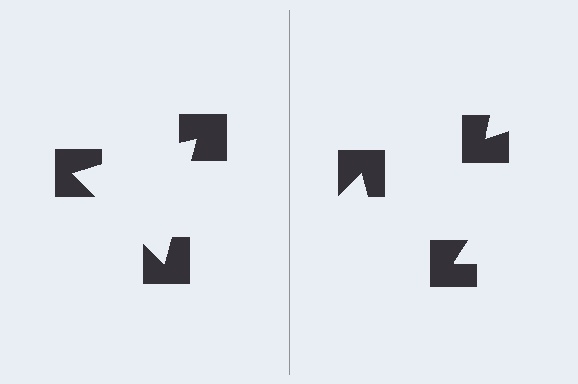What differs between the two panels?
The notched squares are positioned identically on both sides; only the wedge orientations differ. On the left they align to a triangle; on the right they are misaligned.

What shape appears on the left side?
An illusory triangle.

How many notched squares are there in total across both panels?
6 — 3 on each side.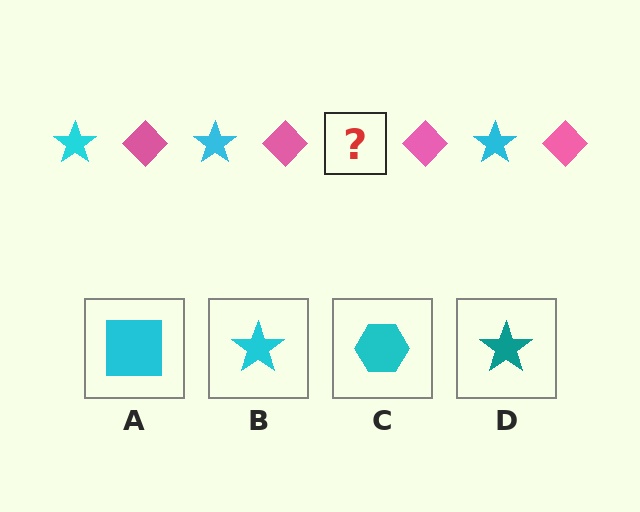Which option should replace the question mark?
Option B.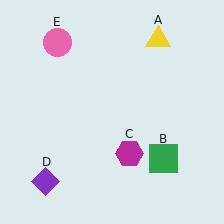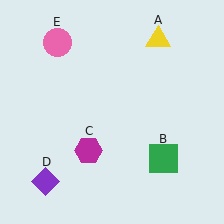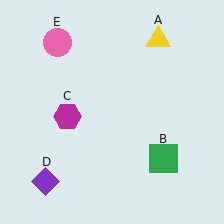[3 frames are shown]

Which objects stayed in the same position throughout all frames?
Yellow triangle (object A) and green square (object B) and purple diamond (object D) and pink circle (object E) remained stationary.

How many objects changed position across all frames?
1 object changed position: magenta hexagon (object C).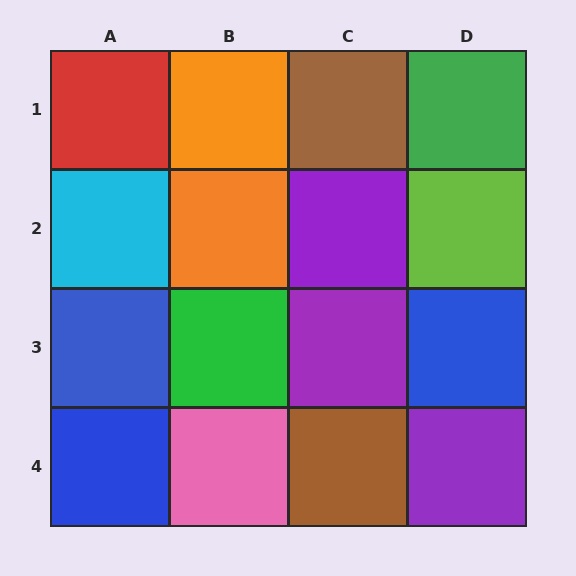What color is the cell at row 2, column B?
Orange.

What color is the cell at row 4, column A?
Blue.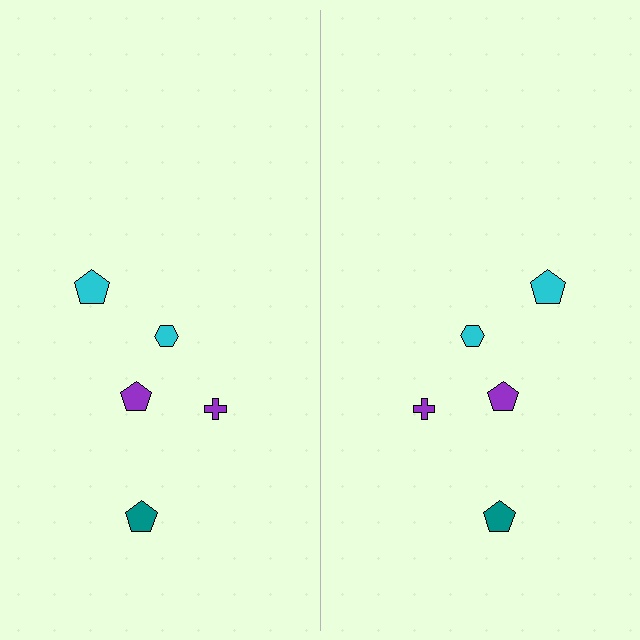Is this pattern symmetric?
Yes, this pattern has bilateral (reflection) symmetry.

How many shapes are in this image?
There are 10 shapes in this image.